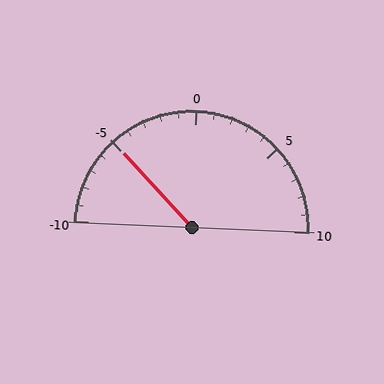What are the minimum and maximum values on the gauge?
The gauge ranges from -10 to 10.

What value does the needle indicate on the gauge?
The needle indicates approximately -5.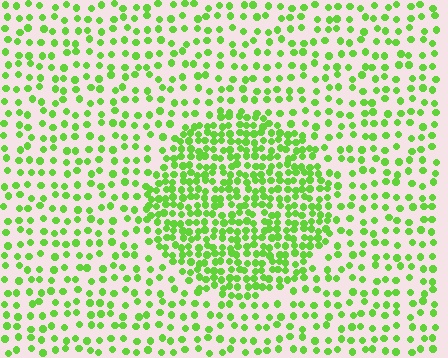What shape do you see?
I see a circle.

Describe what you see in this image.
The image contains small lime elements arranged at two different densities. A circle-shaped region is visible where the elements are more densely packed than the surrounding area.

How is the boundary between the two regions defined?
The boundary is defined by a change in element density (approximately 2.2x ratio). All elements are the same color, size, and shape.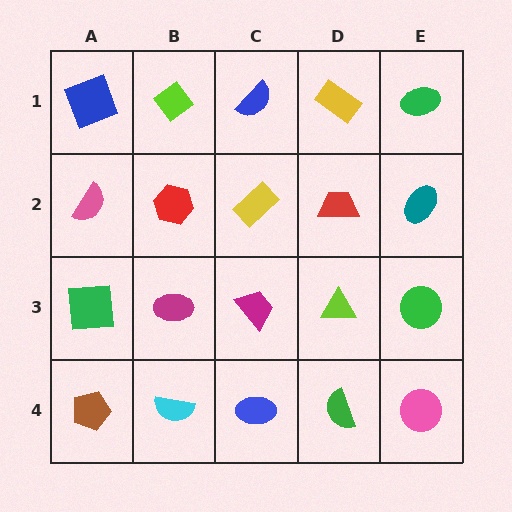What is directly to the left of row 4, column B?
A brown pentagon.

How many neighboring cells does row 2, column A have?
3.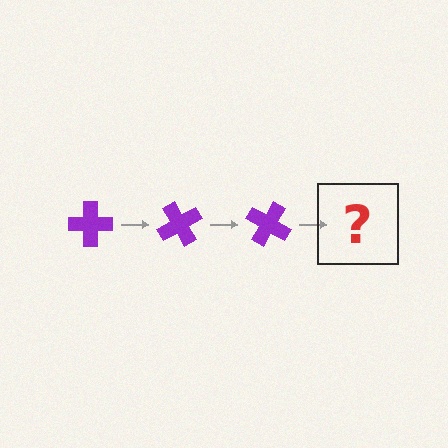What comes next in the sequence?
The next element should be a purple cross rotated 180 degrees.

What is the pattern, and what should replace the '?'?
The pattern is that the cross rotates 60 degrees each step. The '?' should be a purple cross rotated 180 degrees.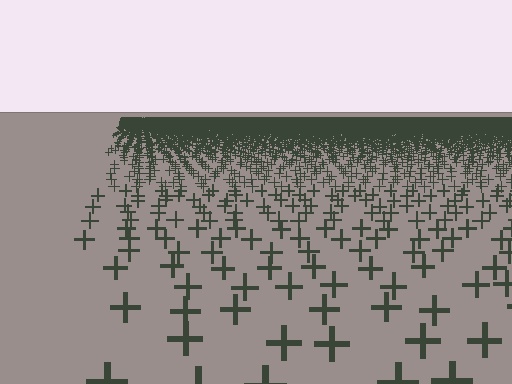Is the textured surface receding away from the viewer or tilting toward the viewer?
The surface is receding away from the viewer. Texture elements get smaller and denser toward the top.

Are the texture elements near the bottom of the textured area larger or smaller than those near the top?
Larger. Near the bottom, elements are closer to the viewer and appear at a bigger on-screen size.